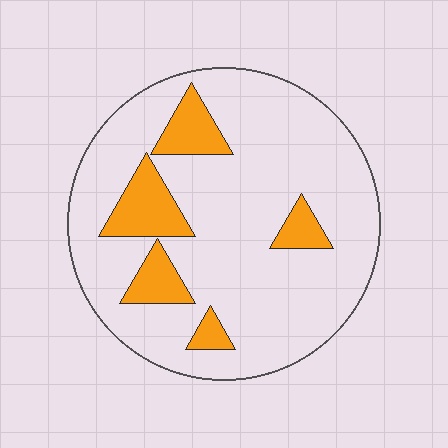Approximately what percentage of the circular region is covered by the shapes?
Approximately 15%.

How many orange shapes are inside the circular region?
5.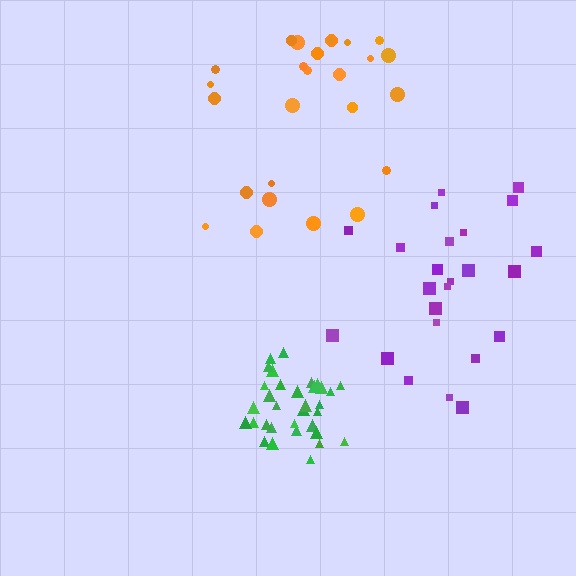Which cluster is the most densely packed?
Green.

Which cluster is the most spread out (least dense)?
Orange.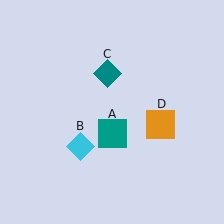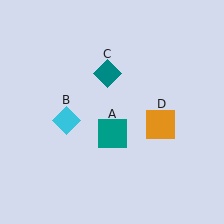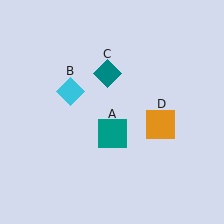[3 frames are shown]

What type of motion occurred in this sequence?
The cyan diamond (object B) rotated clockwise around the center of the scene.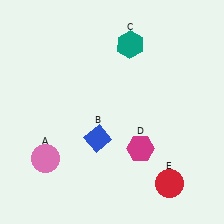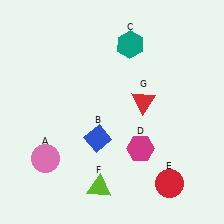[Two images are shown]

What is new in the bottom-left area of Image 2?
A lime triangle (F) was added in the bottom-left area of Image 2.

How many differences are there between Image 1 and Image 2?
There are 2 differences between the two images.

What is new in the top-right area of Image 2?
A red triangle (G) was added in the top-right area of Image 2.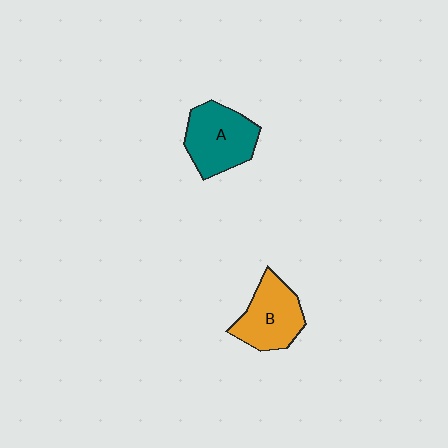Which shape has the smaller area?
Shape B (orange).